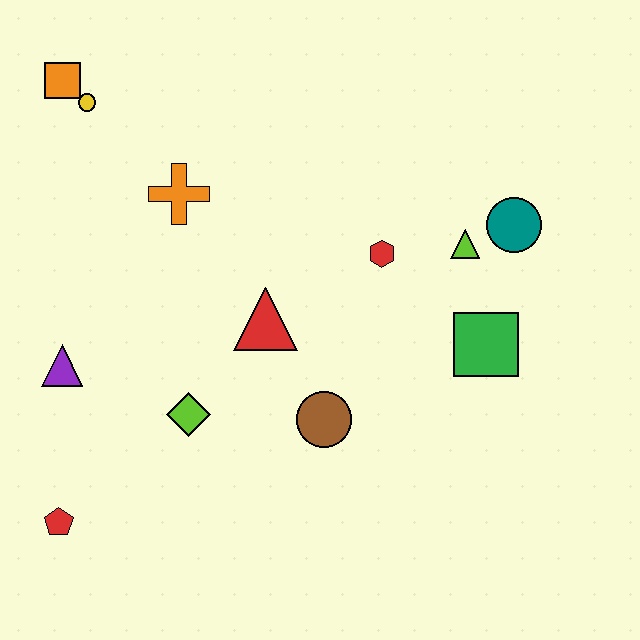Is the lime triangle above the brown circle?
Yes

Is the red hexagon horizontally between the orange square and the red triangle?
No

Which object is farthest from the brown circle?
The orange square is farthest from the brown circle.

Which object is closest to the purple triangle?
The lime diamond is closest to the purple triangle.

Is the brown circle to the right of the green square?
No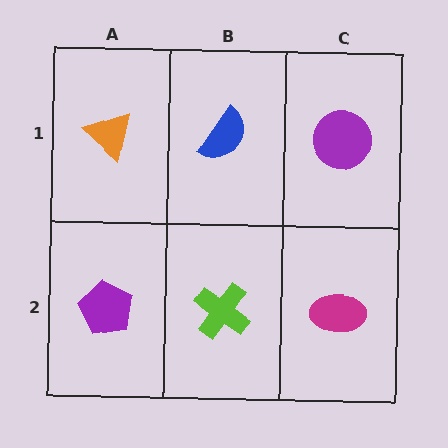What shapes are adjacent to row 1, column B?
A lime cross (row 2, column B), an orange triangle (row 1, column A), a purple circle (row 1, column C).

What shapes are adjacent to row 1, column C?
A magenta ellipse (row 2, column C), a blue semicircle (row 1, column B).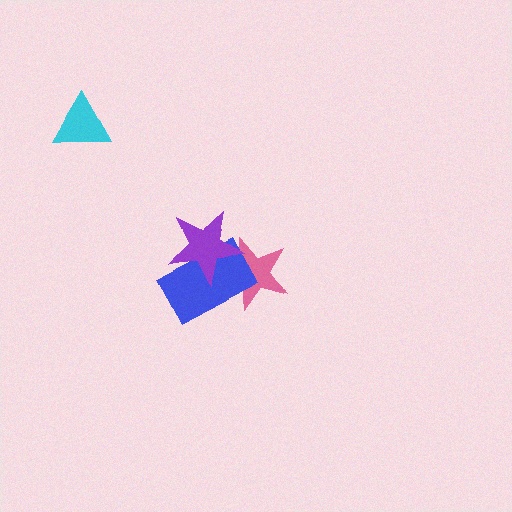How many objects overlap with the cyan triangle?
0 objects overlap with the cyan triangle.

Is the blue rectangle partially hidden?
Yes, it is partially covered by another shape.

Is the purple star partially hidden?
No, no other shape covers it.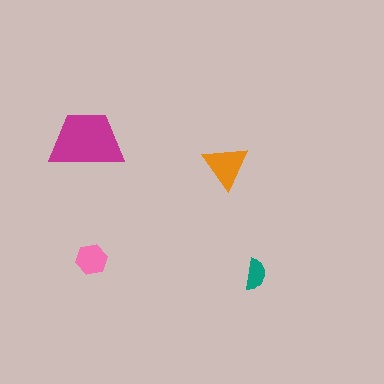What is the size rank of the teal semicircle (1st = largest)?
4th.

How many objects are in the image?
There are 4 objects in the image.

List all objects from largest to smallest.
The magenta trapezoid, the orange triangle, the pink hexagon, the teal semicircle.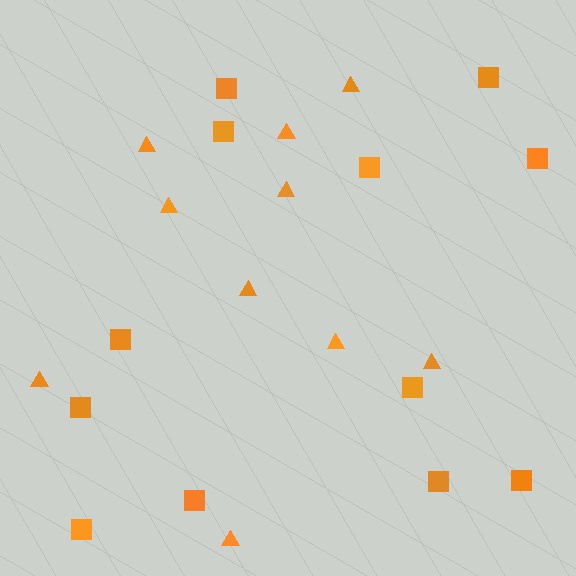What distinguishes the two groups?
There are 2 groups: one group of squares (12) and one group of triangles (10).